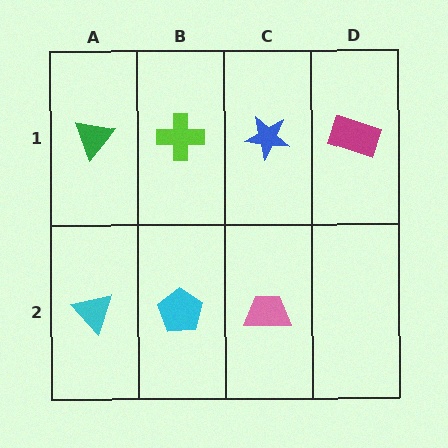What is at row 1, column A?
A green triangle.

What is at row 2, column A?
A cyan triangle.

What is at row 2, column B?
A cyan pentagon.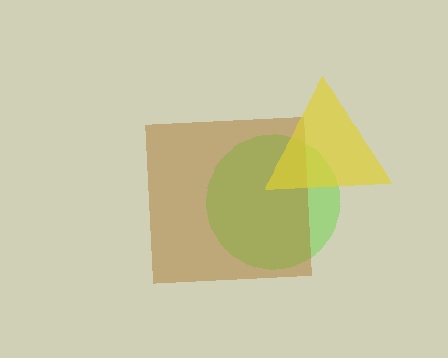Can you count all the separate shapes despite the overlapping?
Yes, there are 3 separate shapes.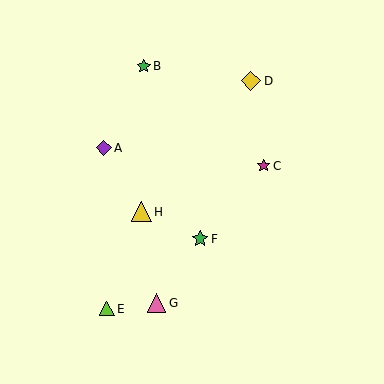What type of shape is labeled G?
Shape G is a pink triangle.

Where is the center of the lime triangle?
The center of the lime triangle is at (107, 309).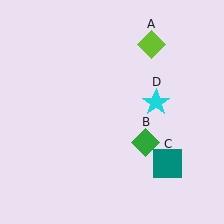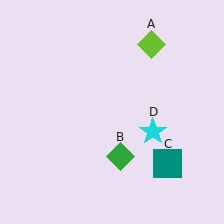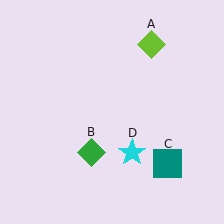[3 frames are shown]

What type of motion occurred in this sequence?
The green diamond (object B), cyan star (object D) rotated clockwise around the center of the scene.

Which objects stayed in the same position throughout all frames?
Lime diamond (object A) and teal square (object C) remained stationary.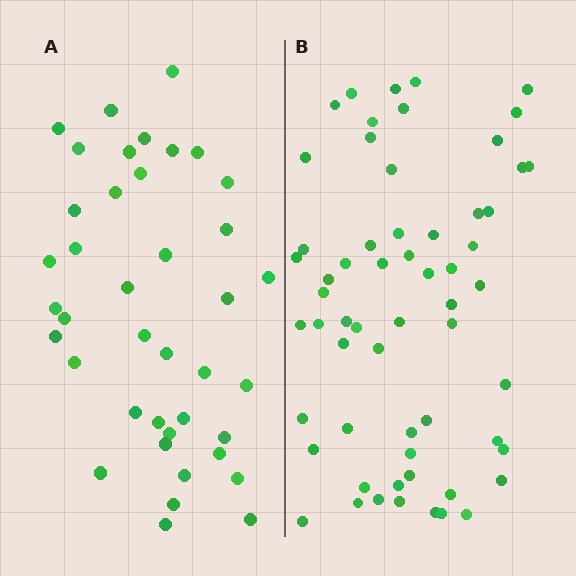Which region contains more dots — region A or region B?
Region B (the right region) has more dots.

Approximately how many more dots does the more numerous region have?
Region B has approximately 20 more dots than region A.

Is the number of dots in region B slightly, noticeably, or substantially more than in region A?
Region B has substantially more. The ratio is roughly 1.5 to 1.